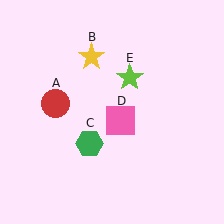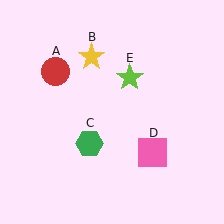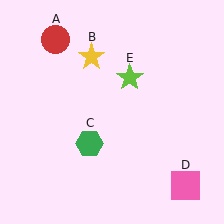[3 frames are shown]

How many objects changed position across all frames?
2 objects changed position: red circle (object A), pink square (object D).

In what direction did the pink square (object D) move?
The pink square (object D) moved down and to the right.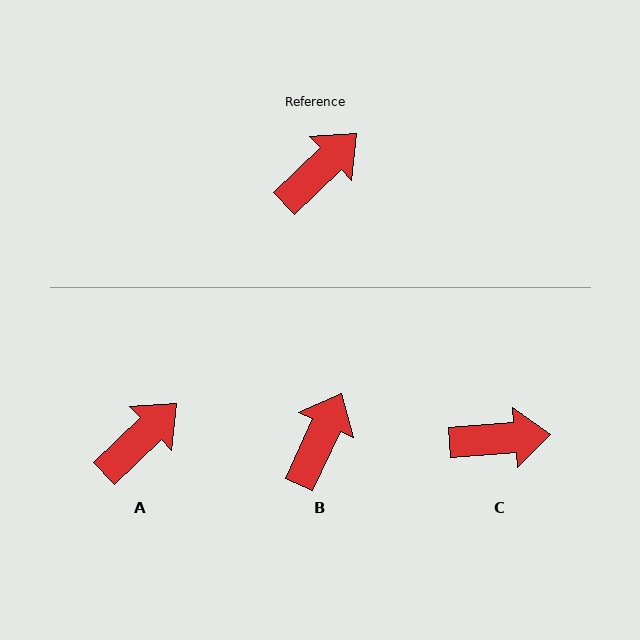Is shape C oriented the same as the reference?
No, it is off by about 39 degrees.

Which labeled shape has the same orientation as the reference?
A.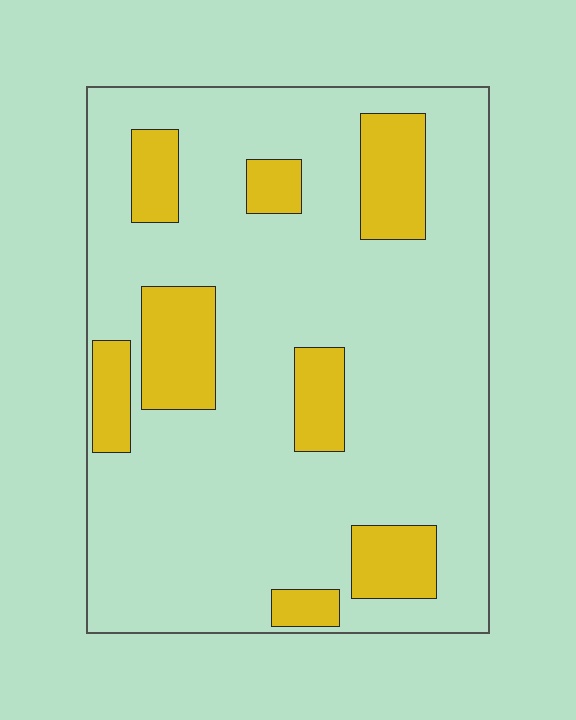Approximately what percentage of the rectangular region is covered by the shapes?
Approximately 20%.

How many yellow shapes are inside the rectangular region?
8.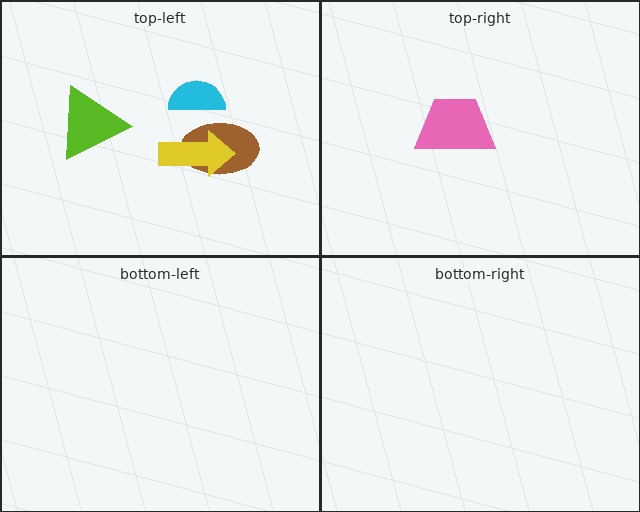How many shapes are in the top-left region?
4.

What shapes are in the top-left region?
The brown ellipse, the cyan semicircle, the yellow arrow, the lime triangle.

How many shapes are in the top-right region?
1.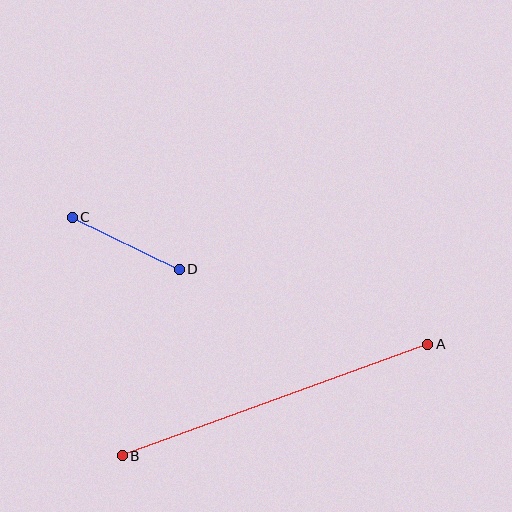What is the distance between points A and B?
The distance is approximately 325 pixels.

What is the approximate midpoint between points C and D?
The midpoint is at approximately (126, 243) pixels.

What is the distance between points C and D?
The distance is approximately 119 pixels.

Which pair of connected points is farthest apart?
Points A and B are farthest apart.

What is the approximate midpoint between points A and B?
The midpoint is at approximately (275, 400) pixels.